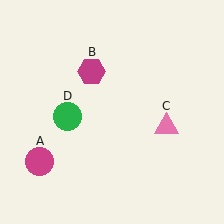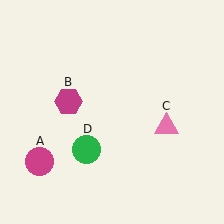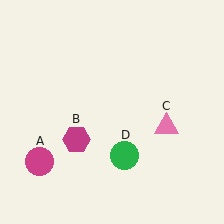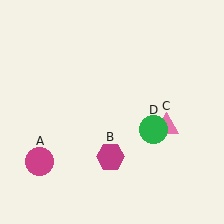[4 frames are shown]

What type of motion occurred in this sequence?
The magenta hexagon (object B), green circle (object D) rotated counterclockwise around the center of the scene.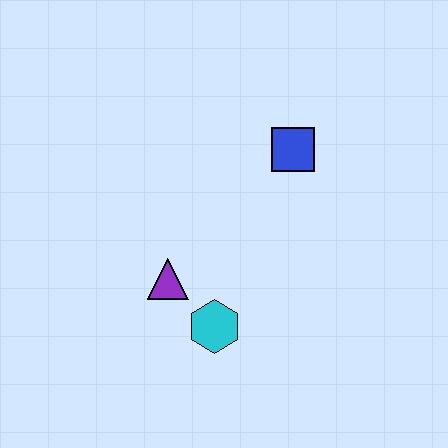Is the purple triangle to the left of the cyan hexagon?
Yes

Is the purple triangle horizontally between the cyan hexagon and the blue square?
No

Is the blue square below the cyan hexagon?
No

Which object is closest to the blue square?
The purple triangle is closest to the blue square.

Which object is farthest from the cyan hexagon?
The blue square is farthest from the cyan hexagon.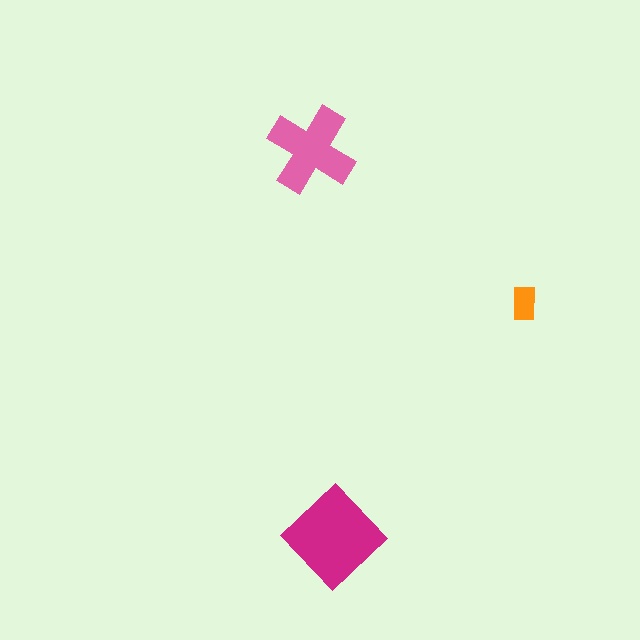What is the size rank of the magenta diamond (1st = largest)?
1st.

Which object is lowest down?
The magenta diamond is bottommost.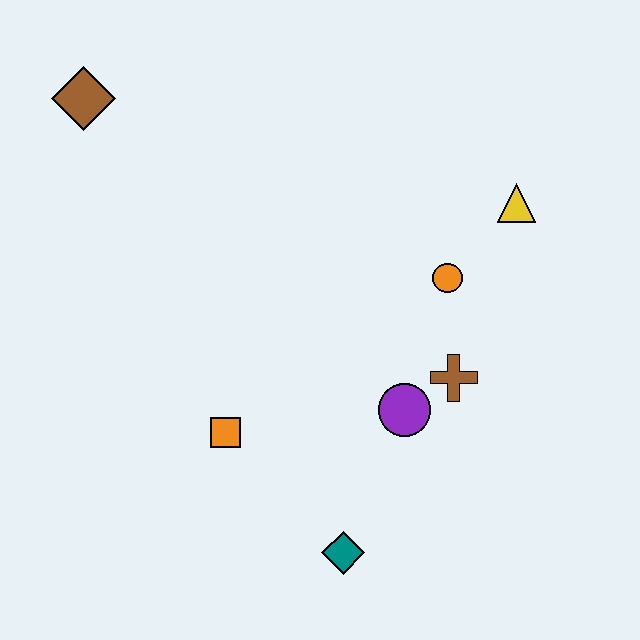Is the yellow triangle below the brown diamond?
Yes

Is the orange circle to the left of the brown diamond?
No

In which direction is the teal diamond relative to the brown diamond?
The teal diamond is below the brown diamond.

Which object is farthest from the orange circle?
The brown diamond is farthest from the orange circle.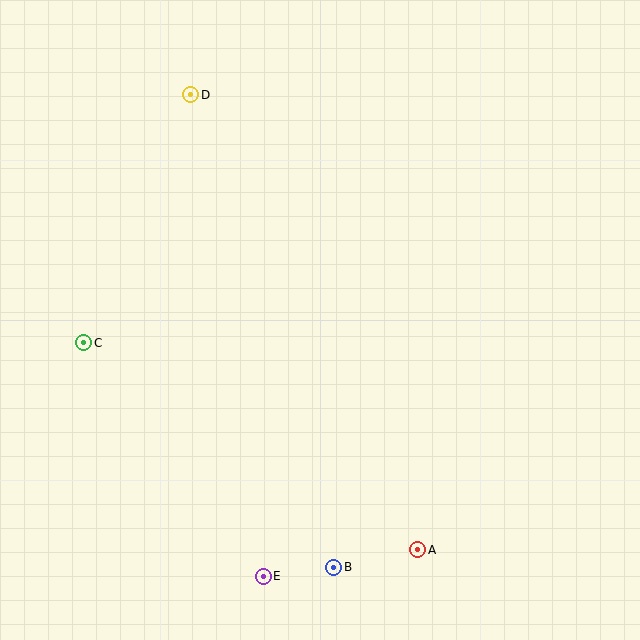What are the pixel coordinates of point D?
Point D is at (191, 95).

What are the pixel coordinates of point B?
Point B is at (334, 567).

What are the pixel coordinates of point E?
Point E is at (263, 576).